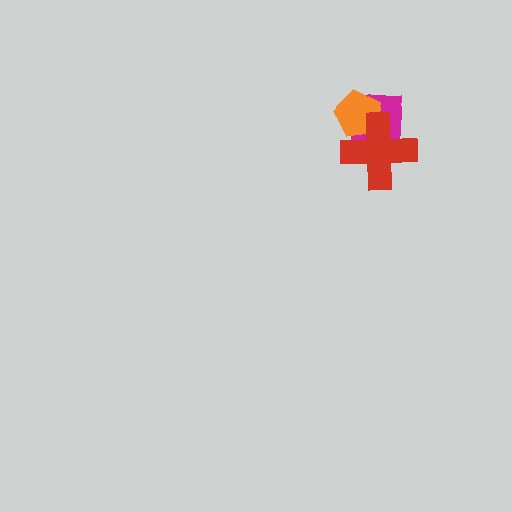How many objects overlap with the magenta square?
2 objects overlap with the magenta square.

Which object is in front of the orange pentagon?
The red cross is in front of the orange pentagon.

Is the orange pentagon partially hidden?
Yes, it is partially covered by another shape.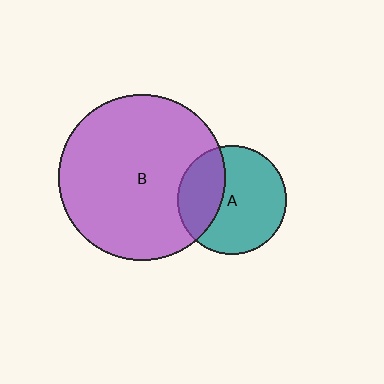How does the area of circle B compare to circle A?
Approximately 2.3 times.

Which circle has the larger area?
Circle B (purple).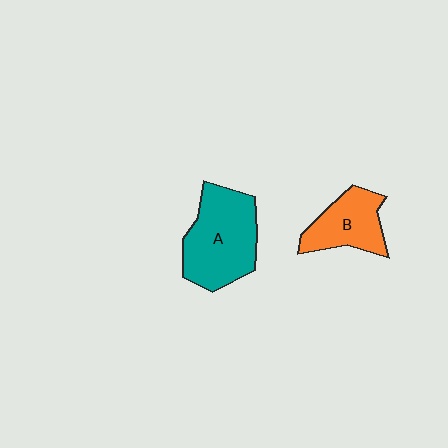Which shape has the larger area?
Shape A (teal).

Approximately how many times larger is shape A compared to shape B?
Approximately 1.6 times.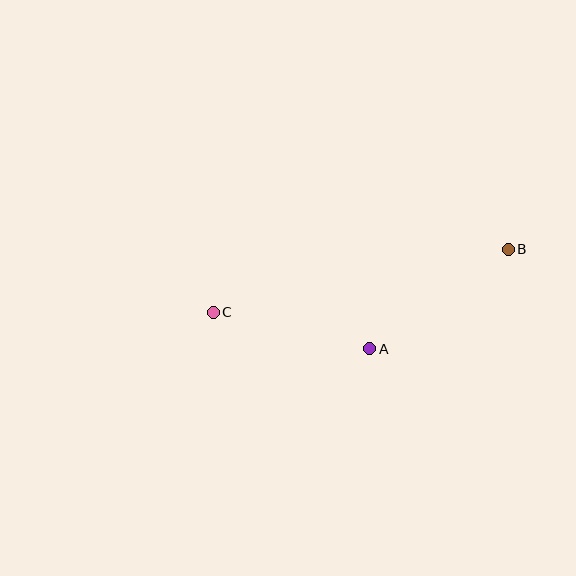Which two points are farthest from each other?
Points B and C are farthest from each other.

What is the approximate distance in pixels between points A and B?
The distance between A and B is approximately 171 pixels.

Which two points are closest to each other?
Points A and C are closest to each other.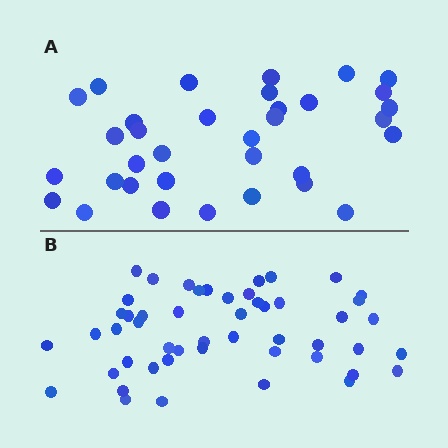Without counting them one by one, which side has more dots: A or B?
Region B (the bottom region) has more dots.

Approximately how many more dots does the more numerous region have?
Region B has approximately 15 more dots than region A.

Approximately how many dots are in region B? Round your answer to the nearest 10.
About 50 dots.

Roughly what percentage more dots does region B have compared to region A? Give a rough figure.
About 45% more.